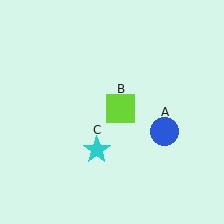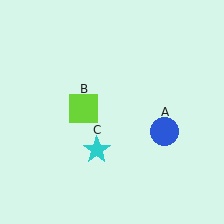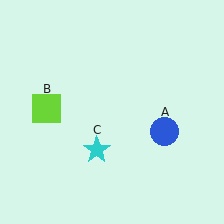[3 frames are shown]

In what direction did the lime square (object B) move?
The lime square (object B) moved left.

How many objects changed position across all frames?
1 object changed position: lime square (object B).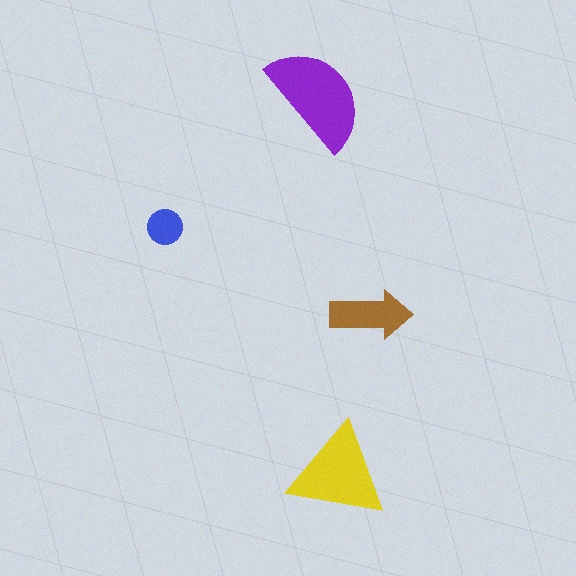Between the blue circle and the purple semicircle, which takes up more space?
The purple semicircle.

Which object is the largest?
The purple semicircle.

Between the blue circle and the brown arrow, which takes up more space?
The brown arrow.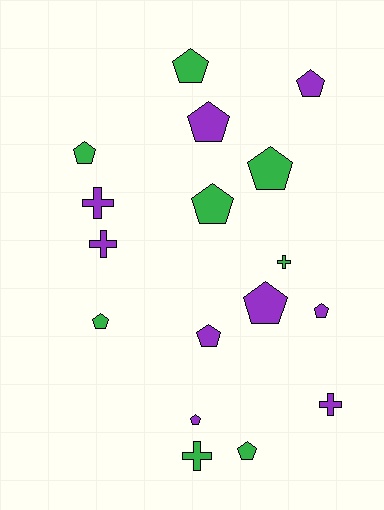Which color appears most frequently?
Purple, with 9 objects.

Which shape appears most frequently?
Pentagon, with 12 objects.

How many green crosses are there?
There are 2 green crosses.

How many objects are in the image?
There are 17 objects.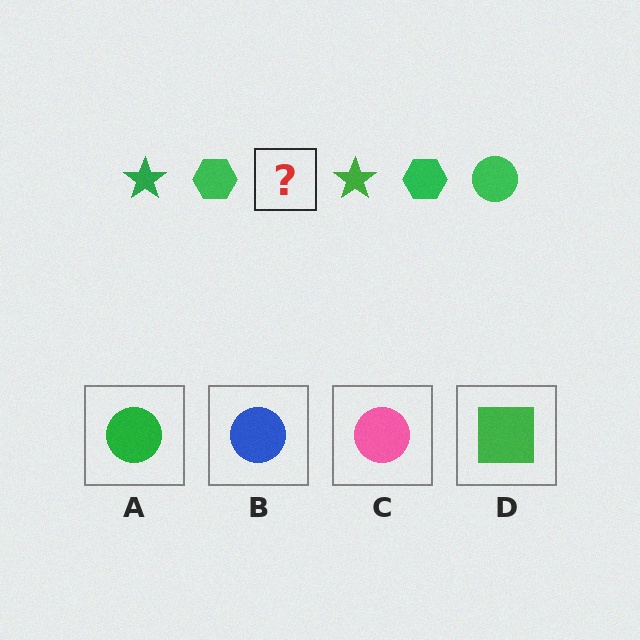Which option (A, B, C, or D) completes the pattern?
A.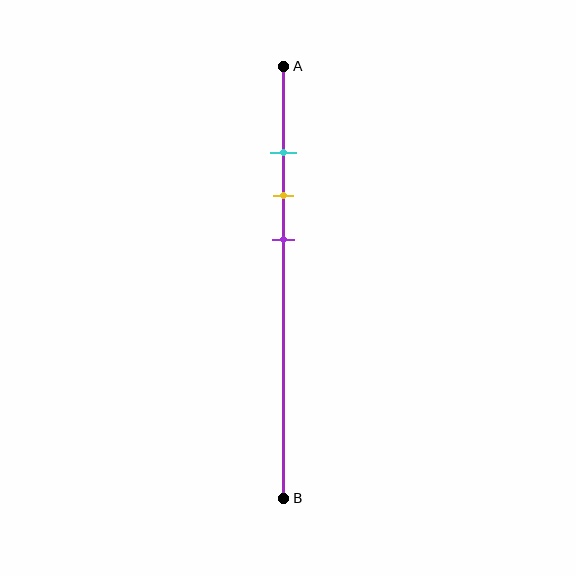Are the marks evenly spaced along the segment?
Yes, the marks are approximately evenly spaced.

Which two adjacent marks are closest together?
The cyan and yellow marks are the closest adjacent pair.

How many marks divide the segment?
There are 3 marks dividing the segment.